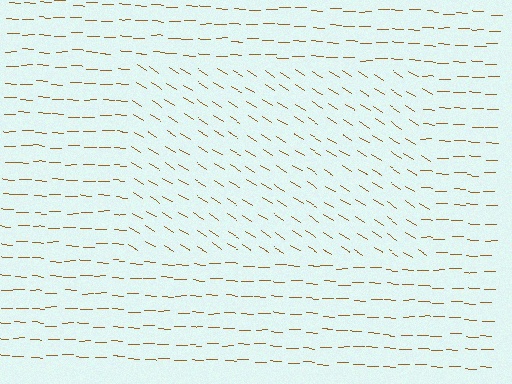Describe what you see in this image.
The image is filled with small brown line segments. A rectangle region in the image has lines oriented differently from the surrounding lines, creating a visible texture boundary.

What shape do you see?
I see a rectangle.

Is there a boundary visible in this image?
Yes, there is a texture boundary formed by a change in line orientation.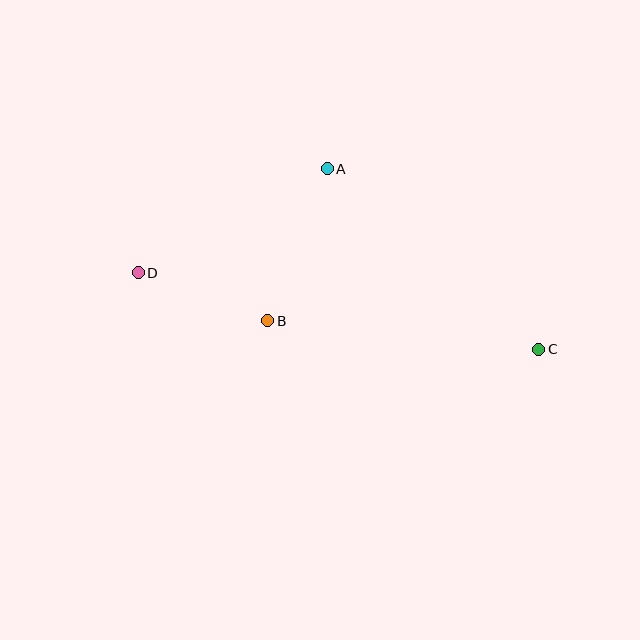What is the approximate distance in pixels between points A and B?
The distance between A and B is approximately 163 pixels.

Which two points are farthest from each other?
Points C and D are farthest from each other.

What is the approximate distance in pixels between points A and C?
The distance between A and C is approximately 278 pixels.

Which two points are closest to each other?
Points B and D are closest to each other.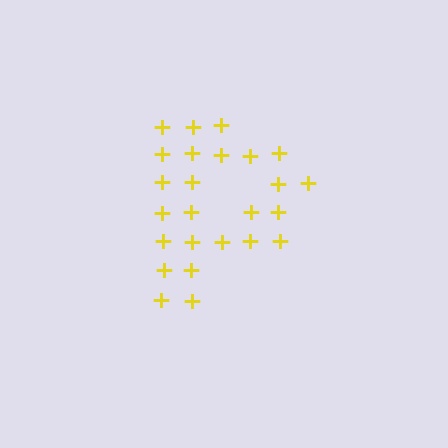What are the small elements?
The small elements are plus signs.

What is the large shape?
The large shape is the letter P.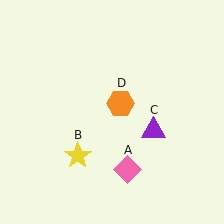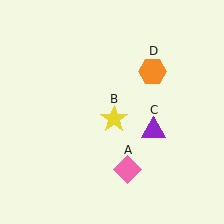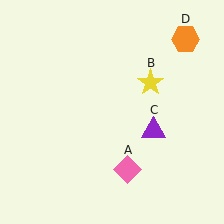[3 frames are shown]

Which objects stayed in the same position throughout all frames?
Pink diamond (object A) and purple triangle (object C) remained stationary.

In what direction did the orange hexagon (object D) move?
The orange hexagon (object D) moved up and to the right.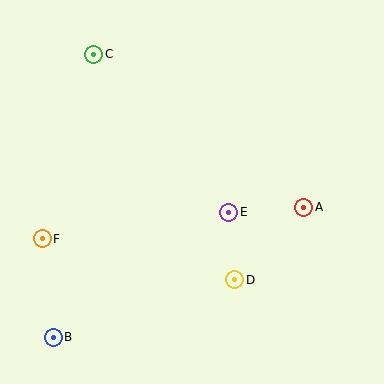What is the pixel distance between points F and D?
The distance between F and D is 197 pixels.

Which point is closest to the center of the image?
Point E at (229, 212) is closest to the center.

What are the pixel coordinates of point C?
Point C is at (94, 54).